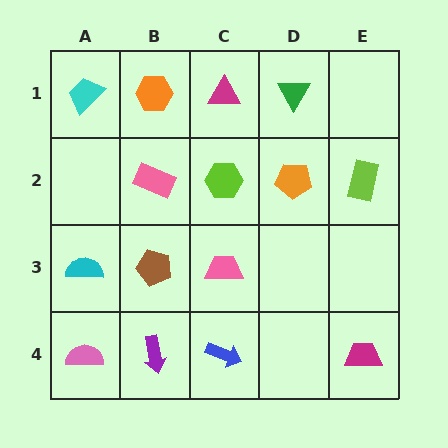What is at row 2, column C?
A lime hexagon.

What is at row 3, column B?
A brown pentagon.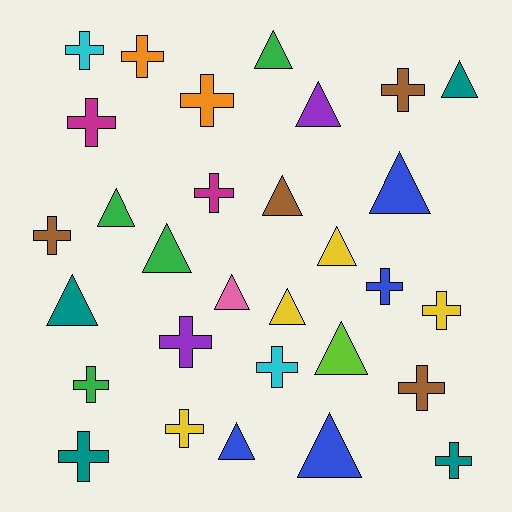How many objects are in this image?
There are 30 objects.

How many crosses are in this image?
There are 16 crosses.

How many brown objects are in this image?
There are 4 brown objects.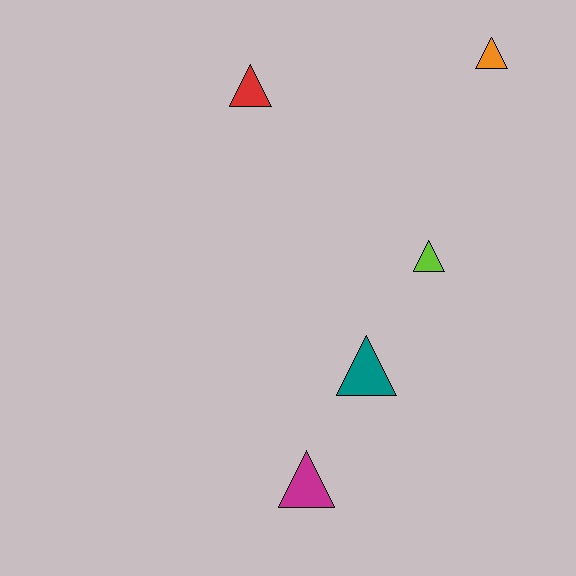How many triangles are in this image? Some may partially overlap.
There are 5 triangles.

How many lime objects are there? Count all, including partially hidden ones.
There is 1 lime object.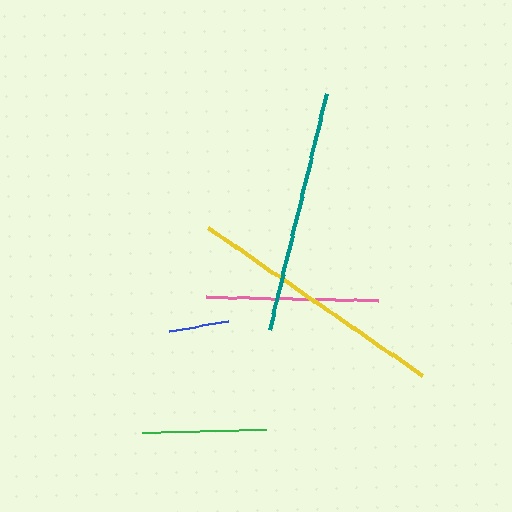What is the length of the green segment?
The green segment is approximately 124 pixels long.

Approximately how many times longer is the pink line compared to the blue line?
The pink line is approximately 2.9 times the length of the blue line.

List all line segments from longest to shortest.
From longest to shortest: yellow, teal, pink, green, blue.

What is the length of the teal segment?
The teal segment is approximately 243 pixels long.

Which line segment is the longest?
The yellow line is the longest at approximately 260 pixels.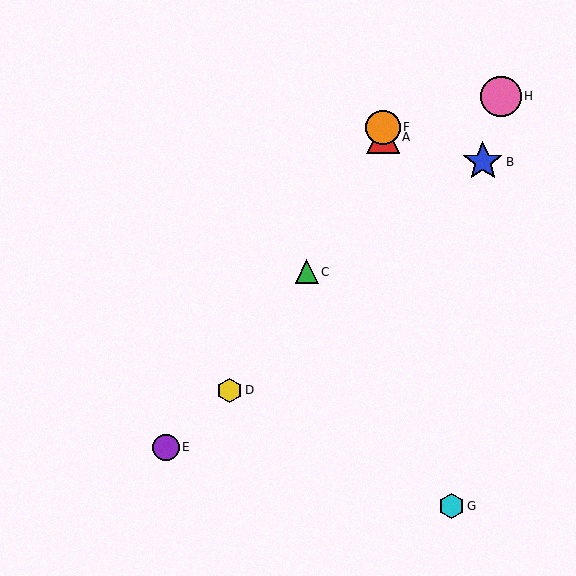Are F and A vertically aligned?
Yes, both are at x≈383.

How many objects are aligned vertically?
2 objects (A, F) are aligned vertically.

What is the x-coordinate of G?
Object G is at x≈451.